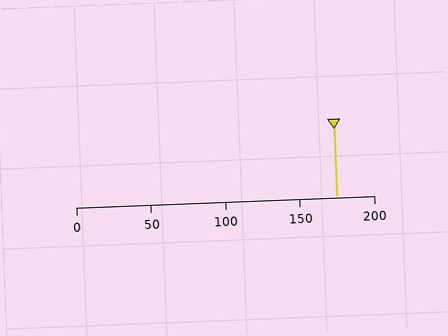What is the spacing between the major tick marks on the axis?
The major ticks are spaced 50 apart.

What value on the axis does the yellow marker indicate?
The marker indicates approximately 175.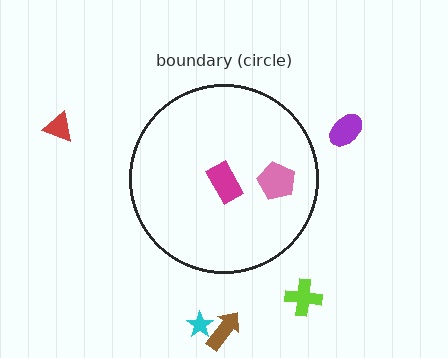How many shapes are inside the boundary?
2 inside, 5 outside.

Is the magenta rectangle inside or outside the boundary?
Inside.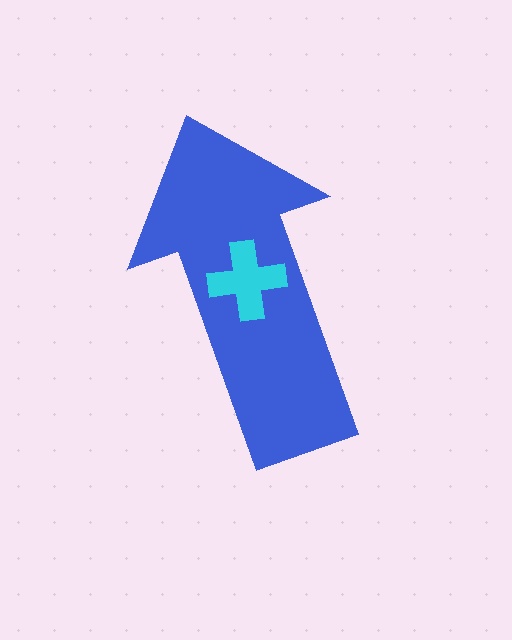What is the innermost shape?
The cyan cross.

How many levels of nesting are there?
2.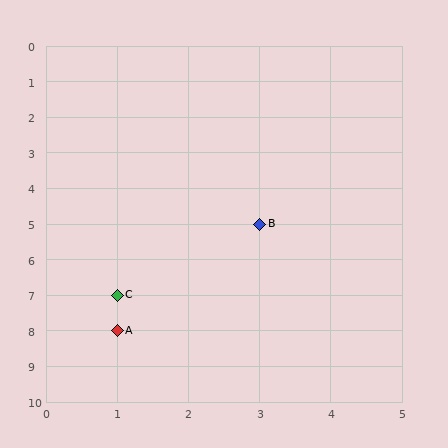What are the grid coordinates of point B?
Point B is at grid coordinates (3, 5).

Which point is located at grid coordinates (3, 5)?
Point B is at (3, 5).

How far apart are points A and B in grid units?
Points A and B are 2 columns and 3 rows apart (about 3.6 grid units diagonally).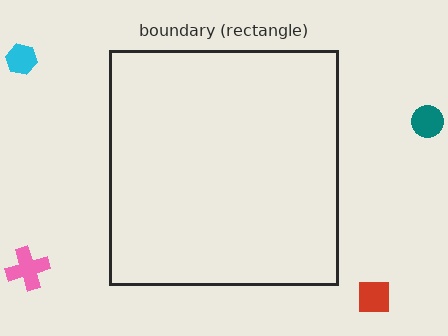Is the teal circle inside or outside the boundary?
Outside.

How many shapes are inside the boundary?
0 inside, 4 outside.